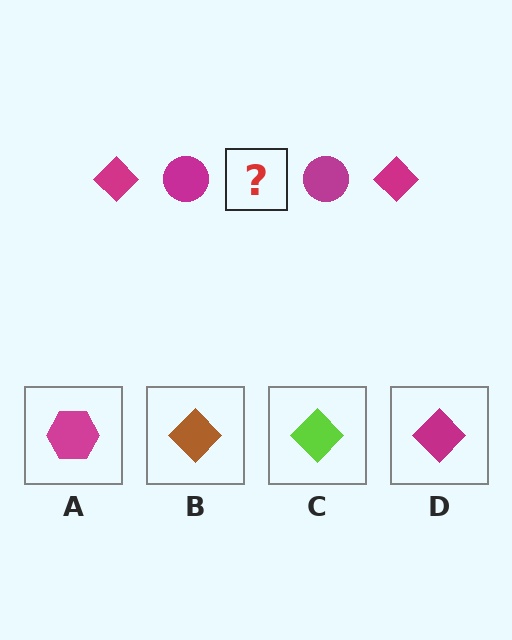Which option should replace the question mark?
Option D.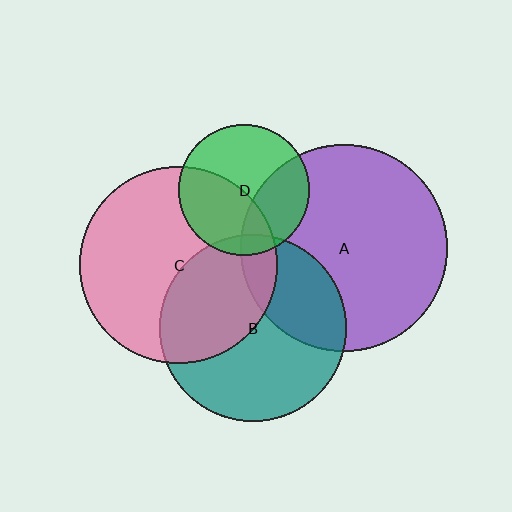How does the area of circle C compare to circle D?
Approximately 2.3 times.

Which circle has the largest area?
Circle A (purple).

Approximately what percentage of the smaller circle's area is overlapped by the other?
Approximately 40%.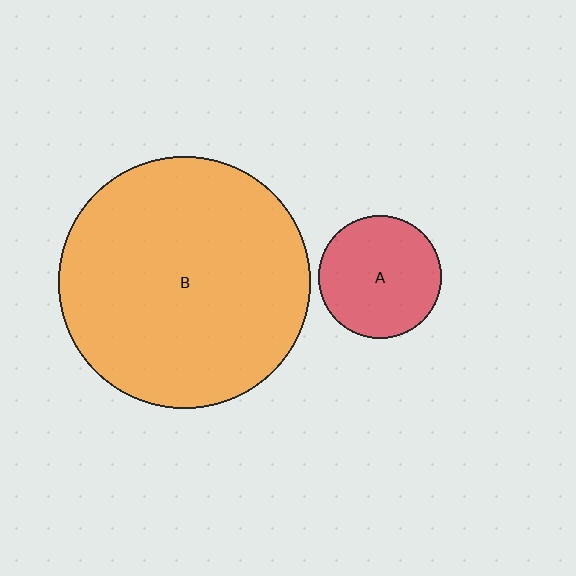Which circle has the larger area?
Circle B (orange).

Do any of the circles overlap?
No, none of the circles overlap.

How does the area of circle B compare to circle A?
Approximately 4.2 times.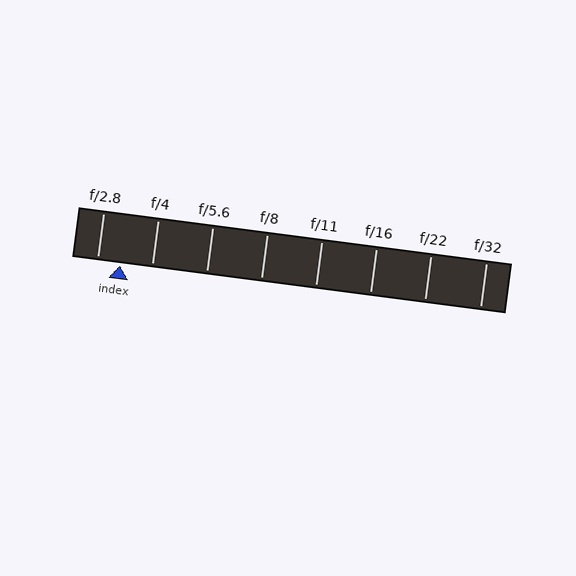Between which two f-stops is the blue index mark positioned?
The index mark is between f/2.8 and f/4.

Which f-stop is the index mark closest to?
The index mark is closest to f/2.8.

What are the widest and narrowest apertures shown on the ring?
The widest aperture shown is f/2.8 and the narrowest is f/32.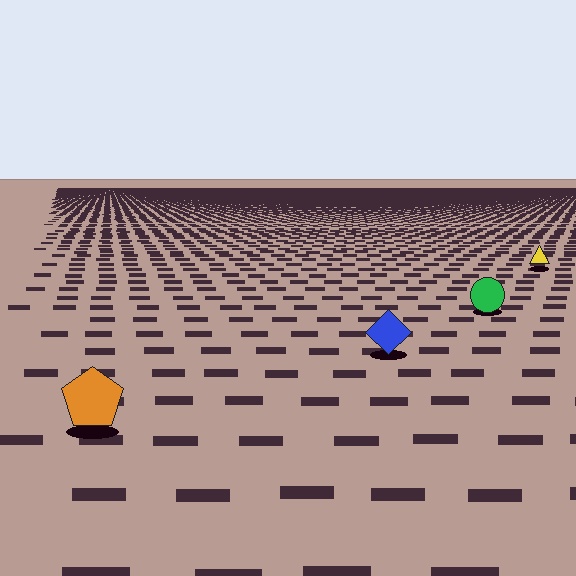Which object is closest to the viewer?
The orange pentagon is closest. The texture marks near it are larger and more spread out.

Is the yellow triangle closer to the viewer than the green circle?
No. The green circle is closer — you can tell from the texture gradient: the ground texture is coarser near it.